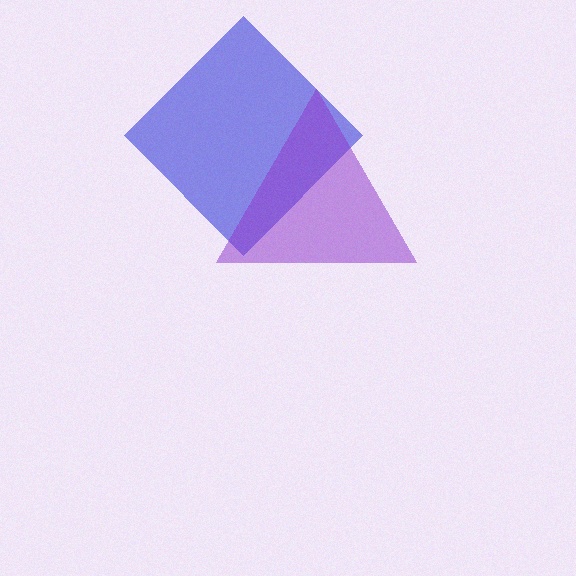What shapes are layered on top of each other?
The layered shapes are: a blue diamond, a purple triangle.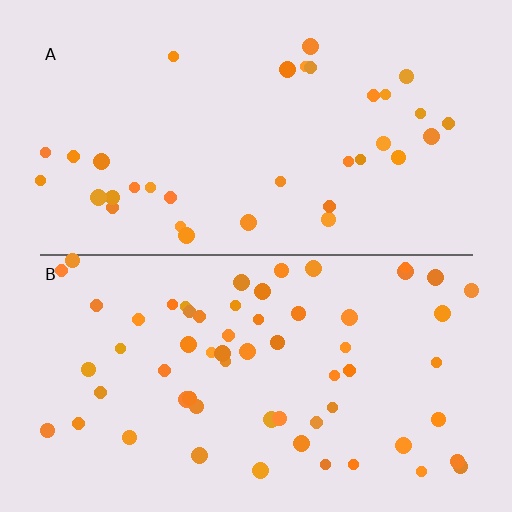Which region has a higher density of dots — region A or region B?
B (the bottom).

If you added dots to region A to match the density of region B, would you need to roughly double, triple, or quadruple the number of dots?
Approximately double.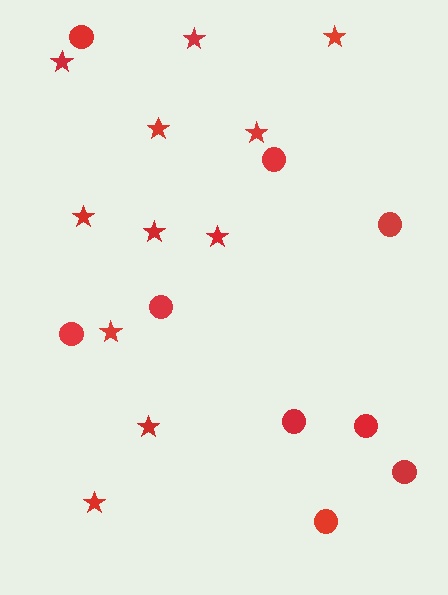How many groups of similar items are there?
There are 2 groups: one group of circles (9) and one group of stars (11).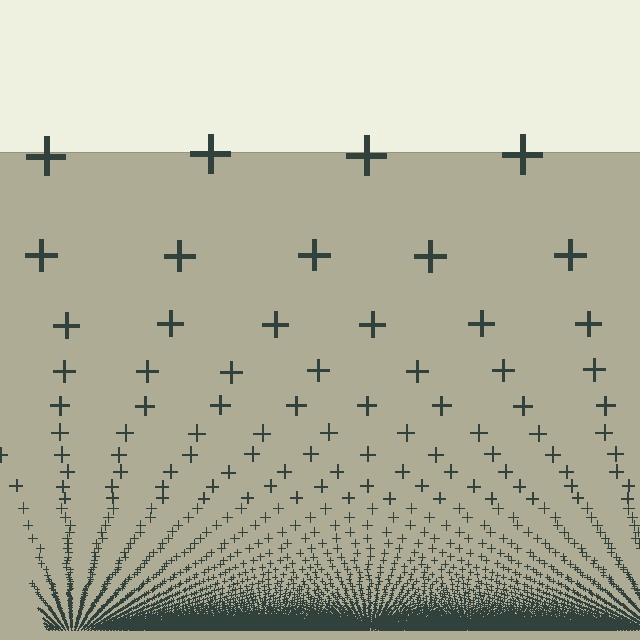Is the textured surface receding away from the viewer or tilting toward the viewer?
The surface appears to tilt toward the viewer. Texture elements get larger and sparser toward the top.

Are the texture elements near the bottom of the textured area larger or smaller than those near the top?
Smaller. The gradient is inverted — elements near the bottom are smaller and denser.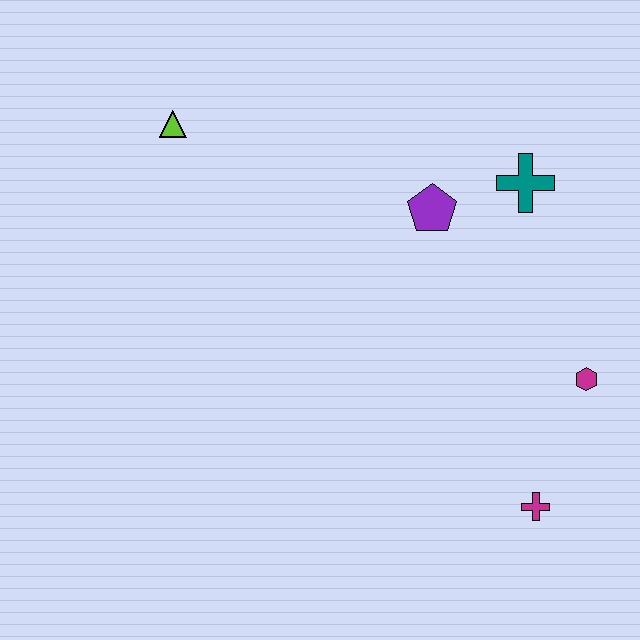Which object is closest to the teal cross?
The purple pentagon is closest to the teal cross.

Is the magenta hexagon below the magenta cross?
No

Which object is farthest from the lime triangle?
The magenta cross is farthest from the lime triangle.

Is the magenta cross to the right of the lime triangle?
Yes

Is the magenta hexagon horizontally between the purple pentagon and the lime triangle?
No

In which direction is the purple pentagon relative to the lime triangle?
The purple pentagon is to the right of the lime triangle.